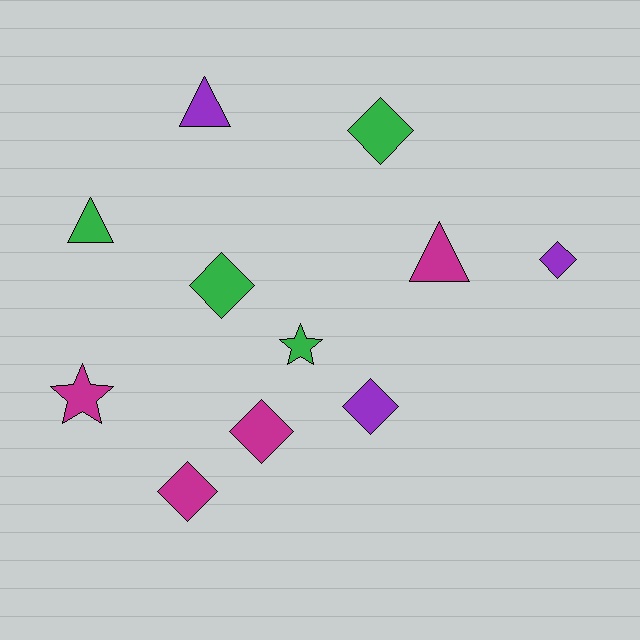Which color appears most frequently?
Green, with 4 objects.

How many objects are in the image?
There are 11 objects.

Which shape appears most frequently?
Diamond, with 6 objects.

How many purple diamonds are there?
There are 2 purple diamonds.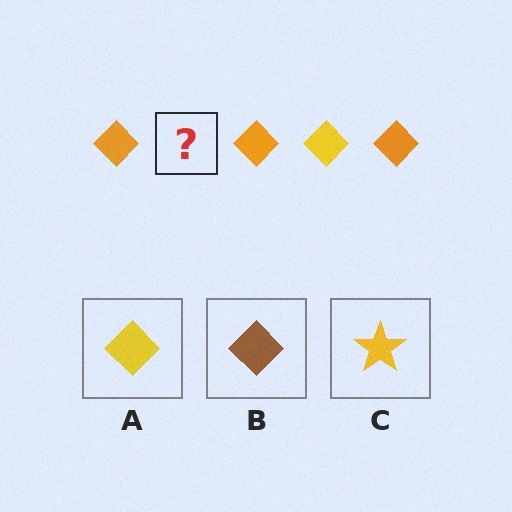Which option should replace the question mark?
Option A.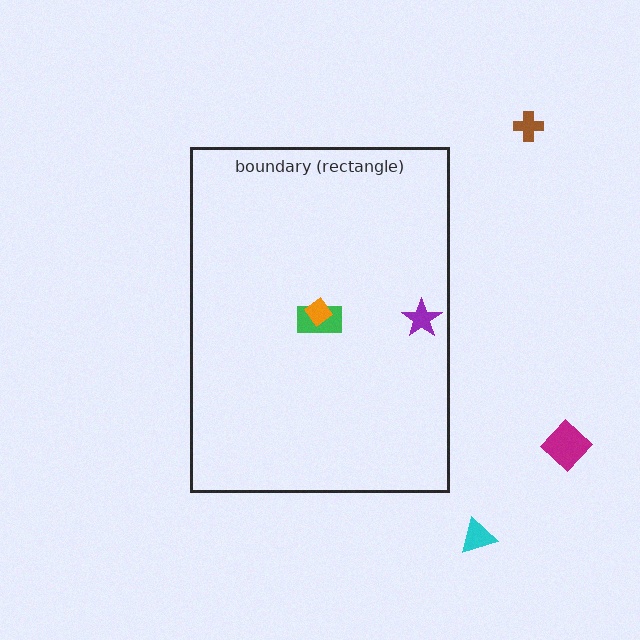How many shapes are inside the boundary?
3 inside, 3 outside.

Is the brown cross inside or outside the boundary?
Outside.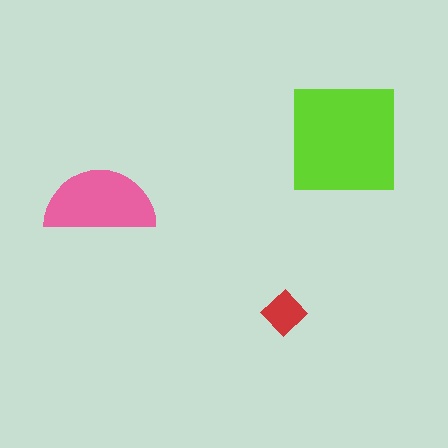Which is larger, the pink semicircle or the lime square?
The lime square.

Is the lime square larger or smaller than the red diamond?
Larger.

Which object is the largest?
The lime square.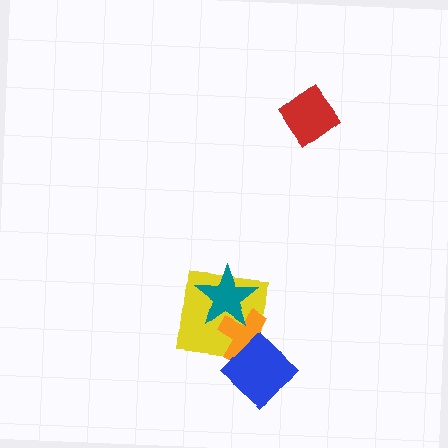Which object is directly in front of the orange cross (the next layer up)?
The teal star is directly in front of the orange cross.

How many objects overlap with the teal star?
2 objects overlap with the teal star.